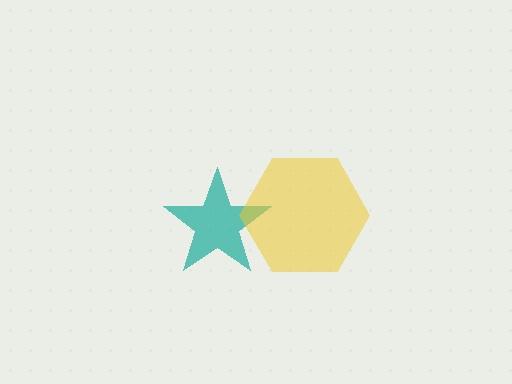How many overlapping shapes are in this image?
There are 2 overlapping shapes in the image.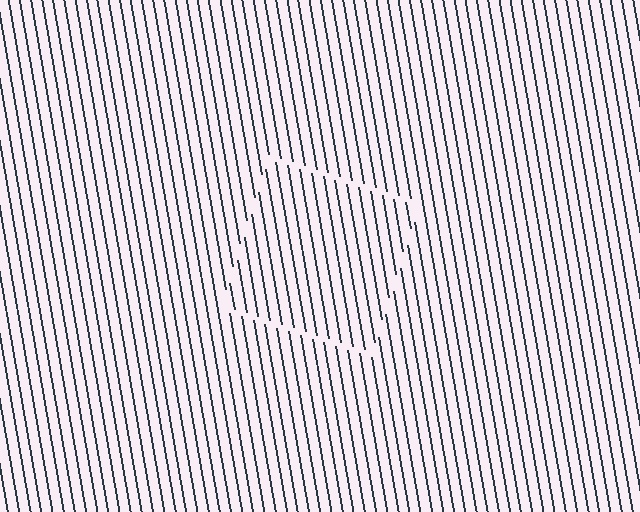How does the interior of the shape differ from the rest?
The interior of the shape contains the same grating, shifted by half a period — the contour is defined by the phase discontinuity where line-ends from the inner and outer gratings abut.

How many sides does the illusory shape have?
4 sides — the line-ends trace a square.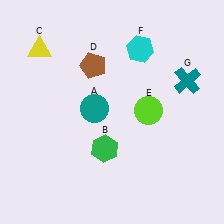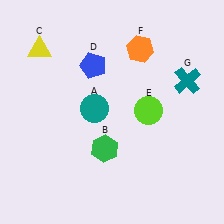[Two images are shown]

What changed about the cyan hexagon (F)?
In Image 1, F is cyan. In Image 2, it changed to orange.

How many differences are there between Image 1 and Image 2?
There are 2 differences between the two images.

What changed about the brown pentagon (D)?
In Image 1, D is brown. In Image 2, it changed to blue.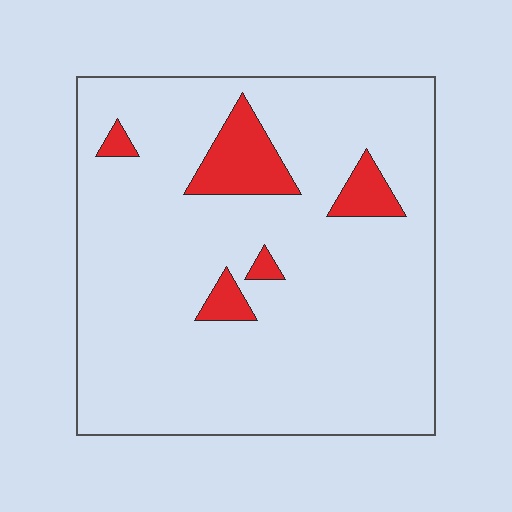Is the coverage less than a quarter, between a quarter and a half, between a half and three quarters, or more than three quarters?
Less than a quarter.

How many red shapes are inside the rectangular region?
5.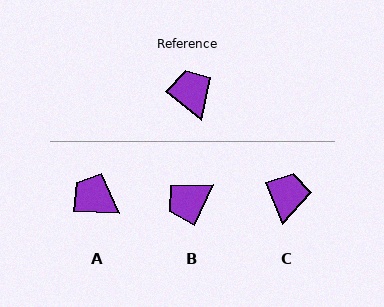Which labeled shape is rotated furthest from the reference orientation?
B, about 104 degrees away.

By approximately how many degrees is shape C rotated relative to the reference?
Approximately 30 degrees clockwise.